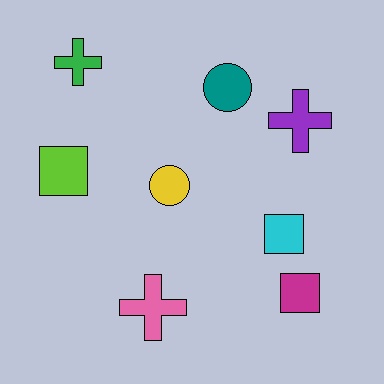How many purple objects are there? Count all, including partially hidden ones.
There is 1 purple object.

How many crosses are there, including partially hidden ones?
There are 3 crosses.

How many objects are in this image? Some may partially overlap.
There are 8 objects.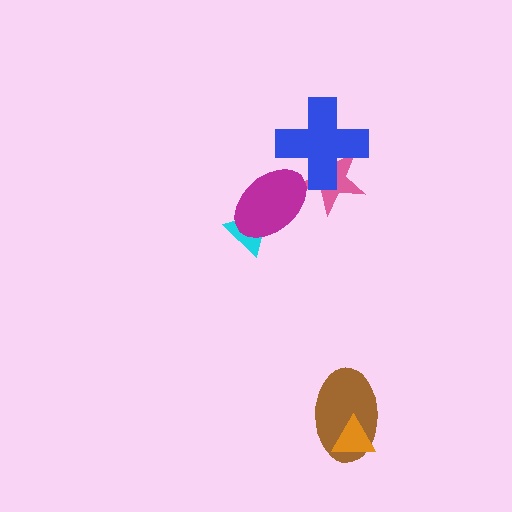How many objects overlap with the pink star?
2 objects overlap with the pink star.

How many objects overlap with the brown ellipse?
1 object overlaps with the brown ellipse.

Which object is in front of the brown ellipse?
The orange triangle is in front of the brown ellipse.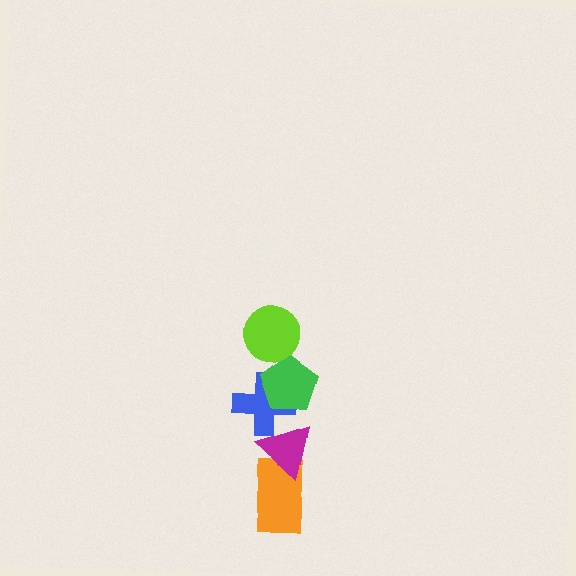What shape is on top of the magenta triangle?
The blue cross is on top of the magenta triangle.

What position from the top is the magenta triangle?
The magenta triangle is 4th from the top.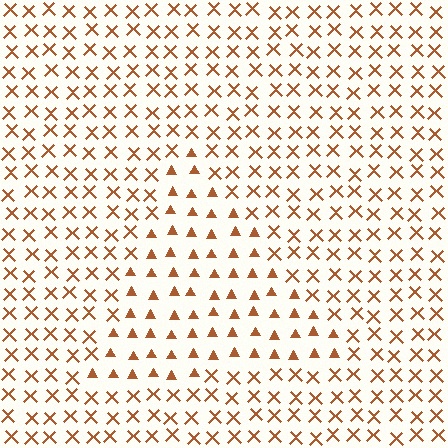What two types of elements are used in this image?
The image uses triangles inside the triangle region and X marks outside it.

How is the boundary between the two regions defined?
The boundary is defined by a change in element shape: triangles inside vs. X marks outside. All elements share the same color and spacing.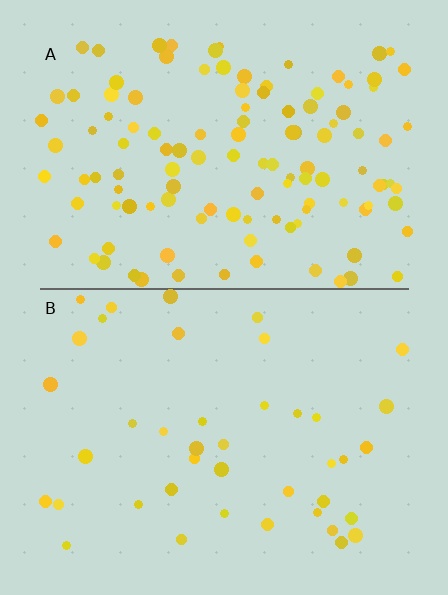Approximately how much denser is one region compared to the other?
Approximately 2.9× — region A over region B.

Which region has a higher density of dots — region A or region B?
A (the top).